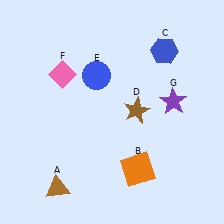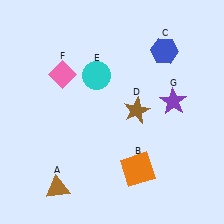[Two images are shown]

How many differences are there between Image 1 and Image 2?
There is 1 difference between the two images.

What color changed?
The circle (E) changed from blue in Image 1 to cyan in Image 2.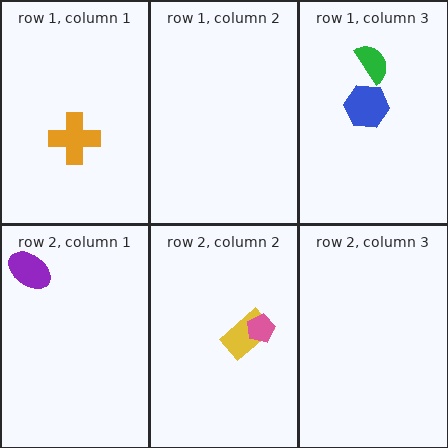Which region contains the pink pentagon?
The row 2, column 2 region.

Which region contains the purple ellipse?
The row 2, column 1 region.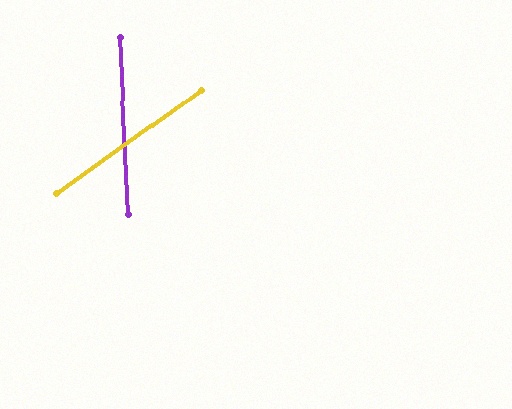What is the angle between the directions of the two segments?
Approximately 57 degrees.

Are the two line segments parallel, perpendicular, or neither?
Neither parallel nor perpendicular — they differ by about 57°.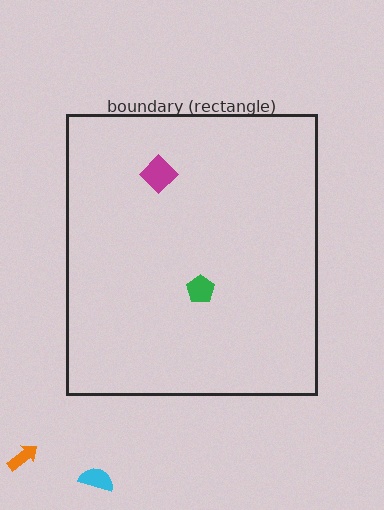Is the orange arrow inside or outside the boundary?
Outside.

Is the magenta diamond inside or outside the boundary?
Inside.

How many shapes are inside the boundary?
2 inside, 2 outside.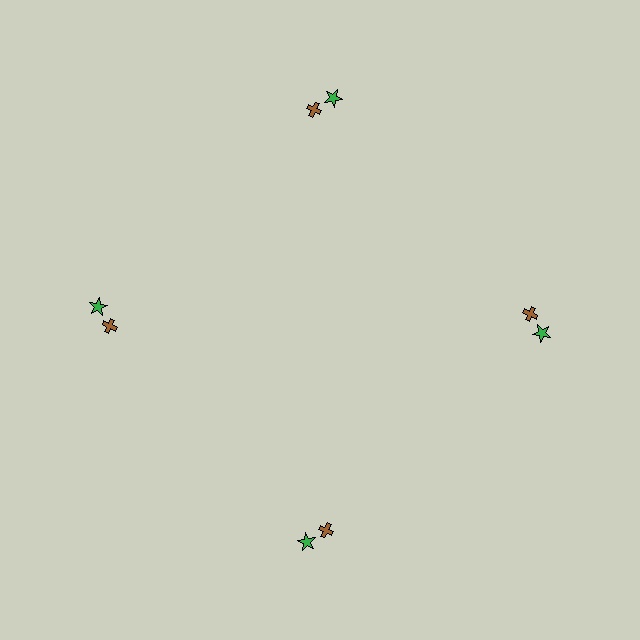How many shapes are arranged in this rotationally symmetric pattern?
There are 8 shapes, arranged in 4 groups of 2.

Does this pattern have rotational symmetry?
Yes, this pattern has 4-fold rotational symmetry. It looks the same after rotating 90 degrees around the center.